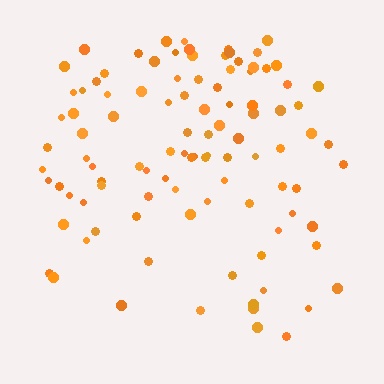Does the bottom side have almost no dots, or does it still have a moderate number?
Still a moderate number, just noticeably fewer than the top.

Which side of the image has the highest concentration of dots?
The top.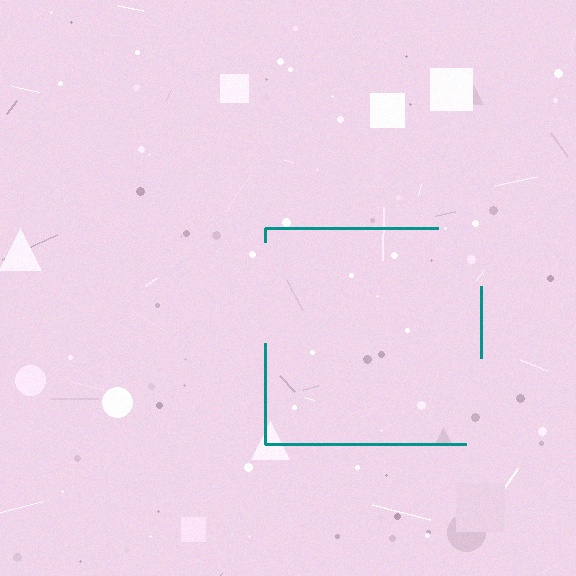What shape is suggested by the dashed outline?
The dashed outline suggests a square.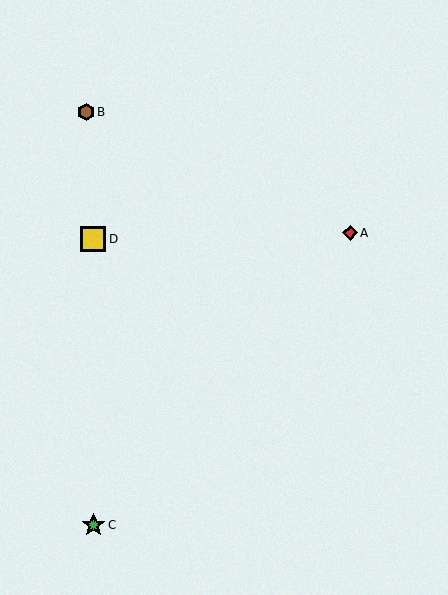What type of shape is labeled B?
Shape B is a brown hexagon.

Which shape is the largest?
The yellow square (labeled D) is the largest.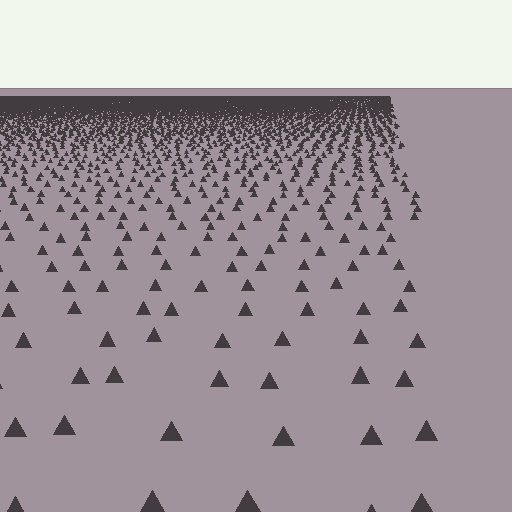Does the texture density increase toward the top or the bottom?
Density increases toward the top.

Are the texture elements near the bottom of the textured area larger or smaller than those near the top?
Larger. Near the bottom, elements are closer to the viewer and appear at a bigger on-screen size.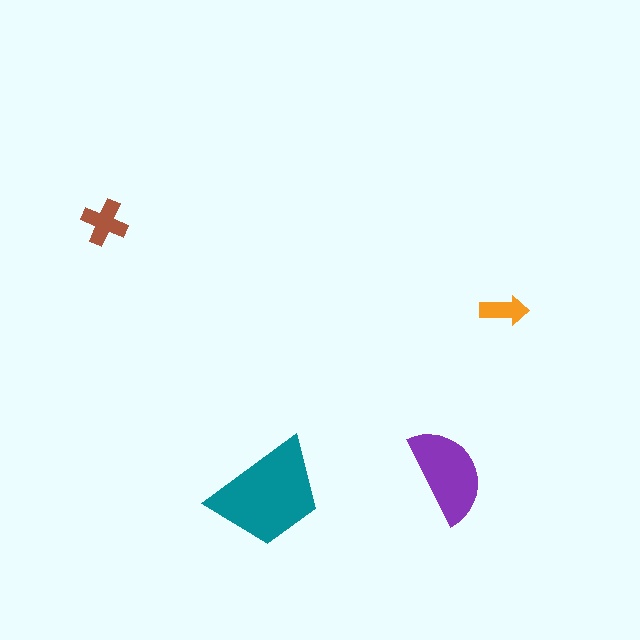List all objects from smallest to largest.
The orange arrow, the brown cross, the purple semicircle, the teal trapezoid.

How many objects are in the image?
There are 4 objects in the image.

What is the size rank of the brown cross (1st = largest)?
3rd.